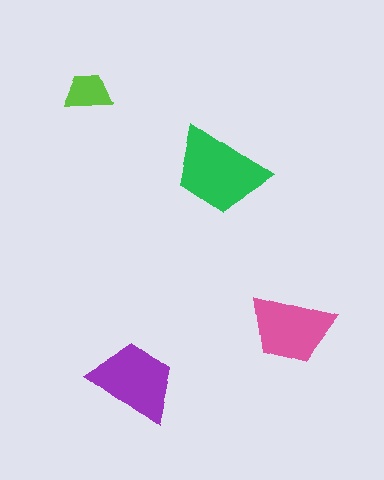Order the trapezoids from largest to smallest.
the green one, the purple one, the pink one, the lime one.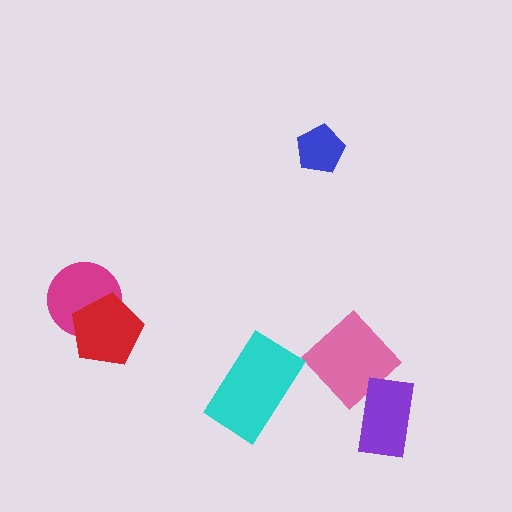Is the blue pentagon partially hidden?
No, no other shape covers it.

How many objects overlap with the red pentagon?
1 object overlaps with the red pentagon.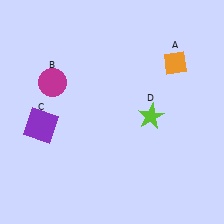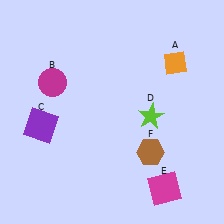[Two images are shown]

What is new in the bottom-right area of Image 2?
A brown hexagon (F) was added in the bottom-right area of Image 2.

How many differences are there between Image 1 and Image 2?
There are 2 differences between the two images.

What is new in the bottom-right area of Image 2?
A magenta square (E) was added in the bottom-right area of Image 2.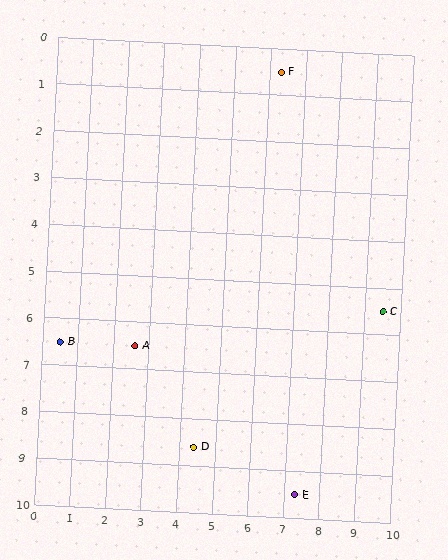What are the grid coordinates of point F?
Point F is at approximately (6.3, 0.5).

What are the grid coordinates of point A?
Point A is at approximately (2.6, 6.5).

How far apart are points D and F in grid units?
Points D and F are about 8.3 grid units apart.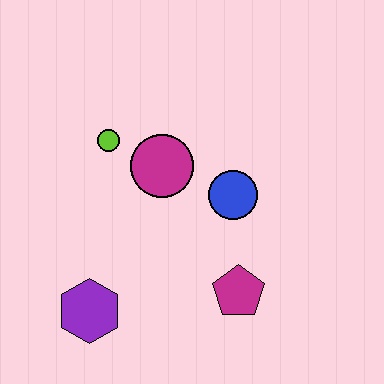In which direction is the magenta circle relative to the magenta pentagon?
The magenta circle is above the magenta pentagon.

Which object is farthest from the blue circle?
The purple hexagon is farthest from the blue circle.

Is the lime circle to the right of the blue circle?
No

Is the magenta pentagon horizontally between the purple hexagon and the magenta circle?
No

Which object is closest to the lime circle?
The magenta circle is closest to the lime circle.